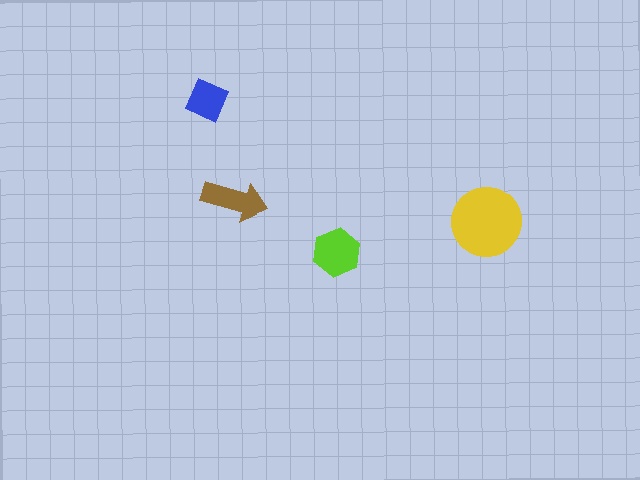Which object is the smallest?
The blue diamond.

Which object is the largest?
The yellow circle.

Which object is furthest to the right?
The yellow circle is rightmost.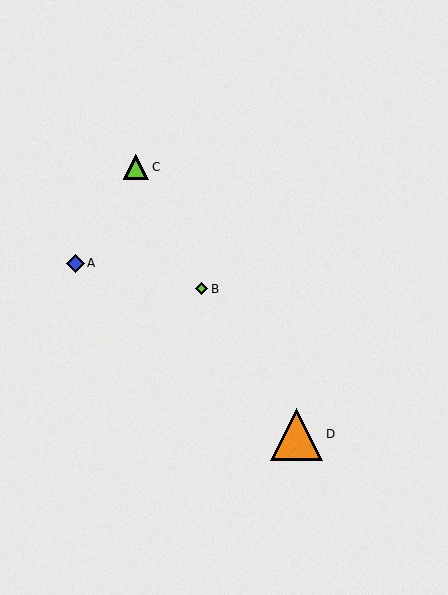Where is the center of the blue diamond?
The center of the blue diamond is at (76, 263).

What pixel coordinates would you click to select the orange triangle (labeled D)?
Click at (297, 434) to select the orange triangle D.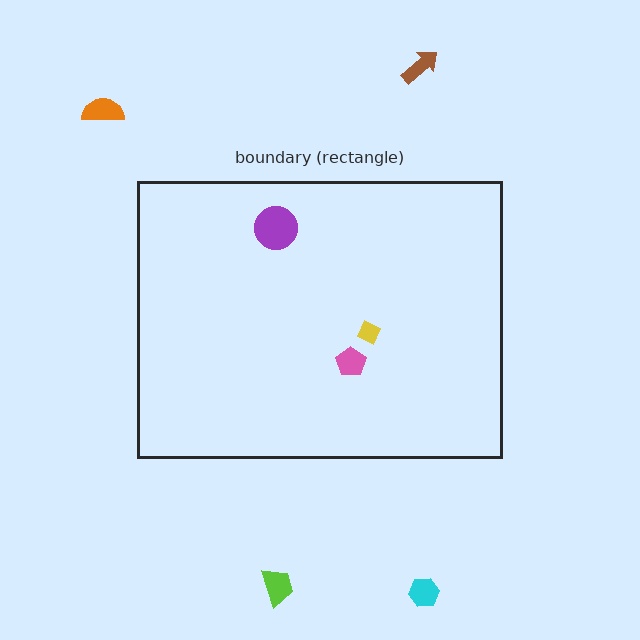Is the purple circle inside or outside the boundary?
Inside.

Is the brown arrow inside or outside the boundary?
Outside.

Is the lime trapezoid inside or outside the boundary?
Outside.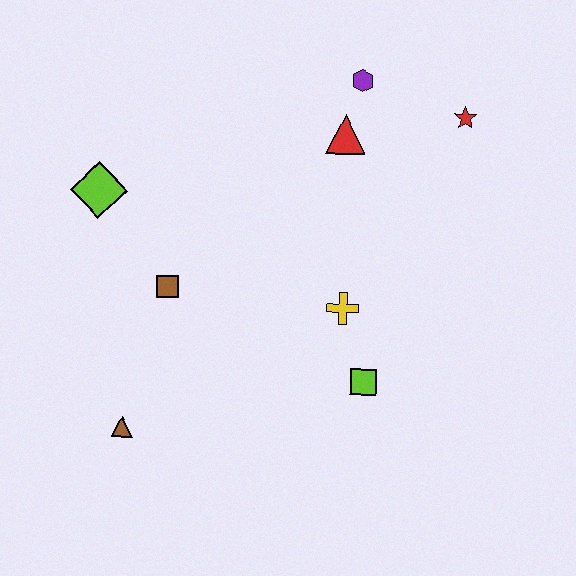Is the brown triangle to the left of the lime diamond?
No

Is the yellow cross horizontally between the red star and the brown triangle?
Yes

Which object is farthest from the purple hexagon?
The brown triangle is farthest from the purple hexagon.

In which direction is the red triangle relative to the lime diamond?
The red triangle is to the right of the lime diamond.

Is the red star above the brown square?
Yes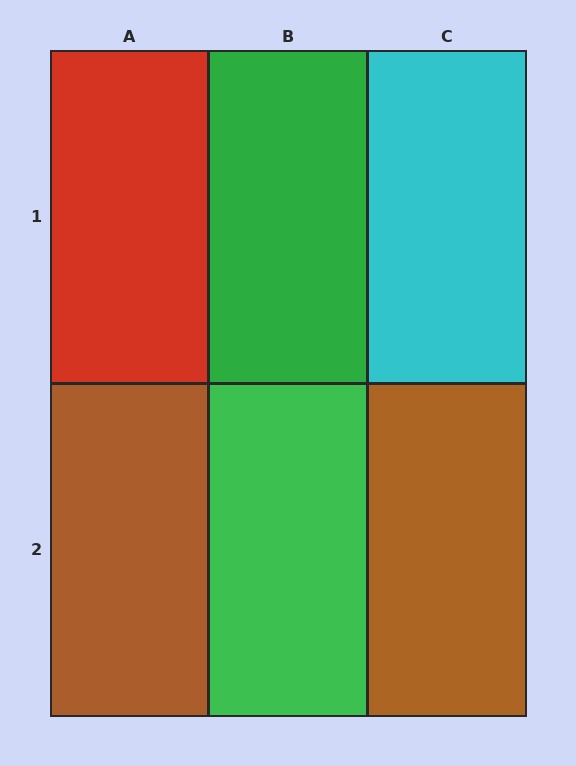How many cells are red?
1 cell is red.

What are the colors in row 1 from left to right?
Red, green, cyan.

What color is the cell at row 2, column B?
Green.